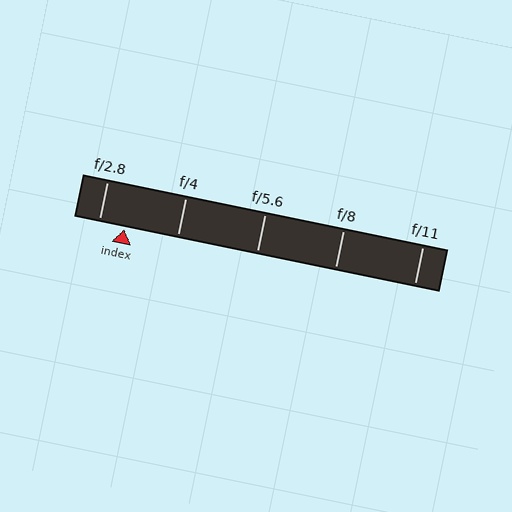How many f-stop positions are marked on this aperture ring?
There are 5 f-stop positions marked.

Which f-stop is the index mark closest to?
The index mark is closest to f/2.8.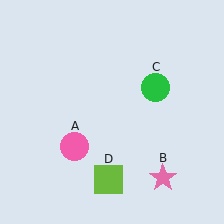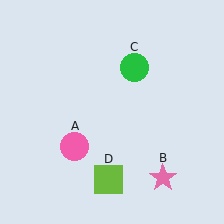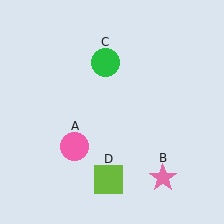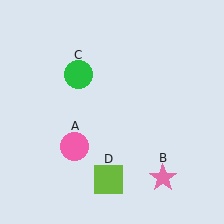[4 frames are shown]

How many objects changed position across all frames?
1 object changed position: green circle (object C).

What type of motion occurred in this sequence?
The green circle (object C) rotated counterclockwise around the center of the scene.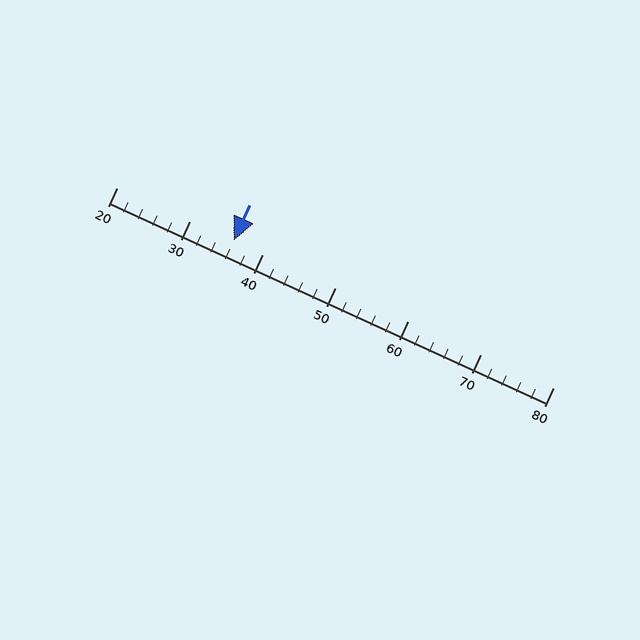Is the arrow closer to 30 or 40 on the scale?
The arrow is closer to 40.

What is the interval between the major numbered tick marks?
The major tick marks are spaced 10 units apart.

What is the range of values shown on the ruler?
The ruler shows values from 20 to 80.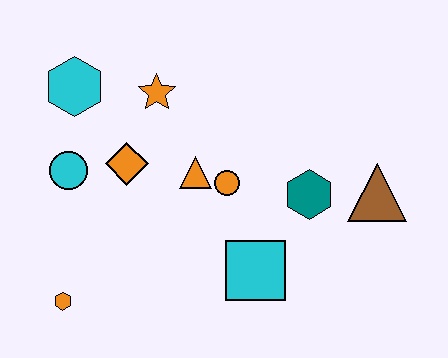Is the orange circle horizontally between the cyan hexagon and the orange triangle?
No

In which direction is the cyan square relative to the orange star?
The cyan square is below the orange star.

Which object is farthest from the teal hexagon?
The orange hexagon is farthest from the teal hexagon.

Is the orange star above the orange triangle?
Yes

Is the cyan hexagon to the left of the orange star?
Yes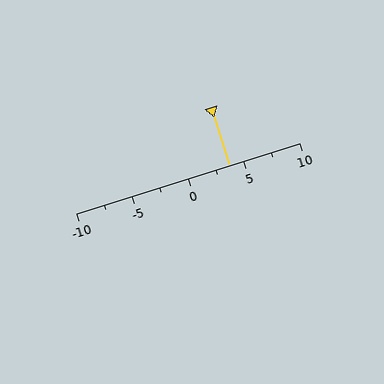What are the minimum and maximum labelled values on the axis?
The axis runs from -10 to 10.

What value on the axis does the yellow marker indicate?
The marker indicates approximately 3.8.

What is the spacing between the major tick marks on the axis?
The major ticks are spaced 5 apart.